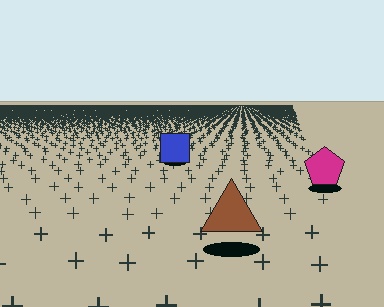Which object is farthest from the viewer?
The blue square is farthest from the viewer. It appears smaller and the ground texture around it is denser.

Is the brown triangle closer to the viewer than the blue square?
Yes. The brown triangle is closer — you can tell from the texture gradient: the ground texture is coarser near it.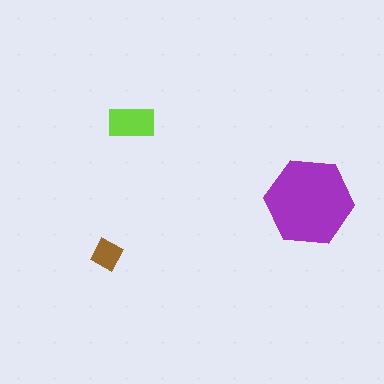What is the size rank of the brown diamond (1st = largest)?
3rd.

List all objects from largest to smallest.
The purple hexagon, the lime rectangle, the brown diamond.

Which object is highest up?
The lime rectangle is topmost.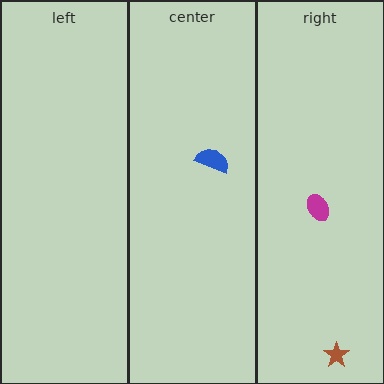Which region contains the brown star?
The right region.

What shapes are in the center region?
The blue semicircle.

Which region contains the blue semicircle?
The center region.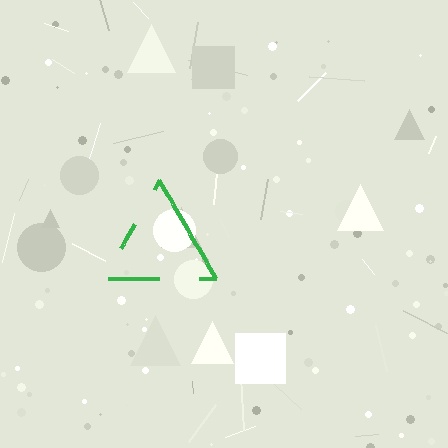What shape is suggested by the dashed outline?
The dashed outline suggests a triangle.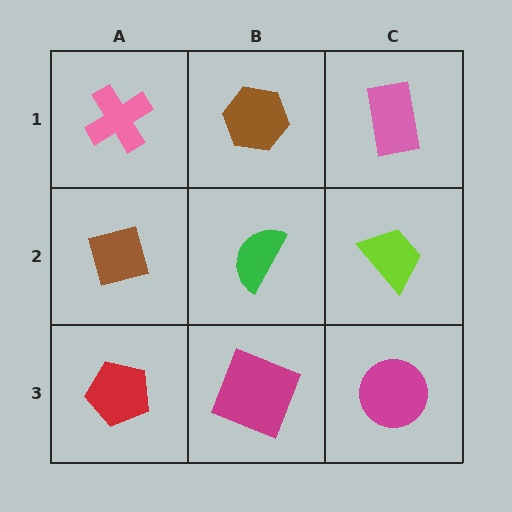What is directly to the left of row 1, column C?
A brown hexagon.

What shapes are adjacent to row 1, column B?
A green semicircle (row 2, column B), a pink cross (row 1, column A), a pink rectangle (row 1, column C).